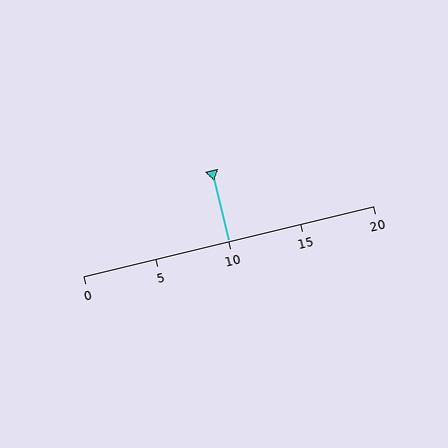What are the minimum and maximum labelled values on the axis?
The axis runs from 0 to 20.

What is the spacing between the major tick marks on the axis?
The major ticks are spaced 5 apart.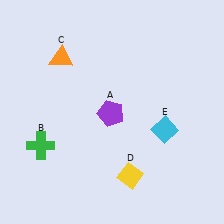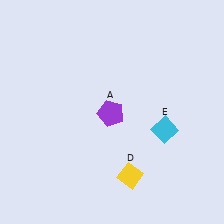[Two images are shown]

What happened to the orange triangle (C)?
The orange triangle (C) was removed in Image 2. It was in the top-left area of Image 1.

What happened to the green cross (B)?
The green cross (B) was removed in Image 2. It was in the bottom-left area of Image 1.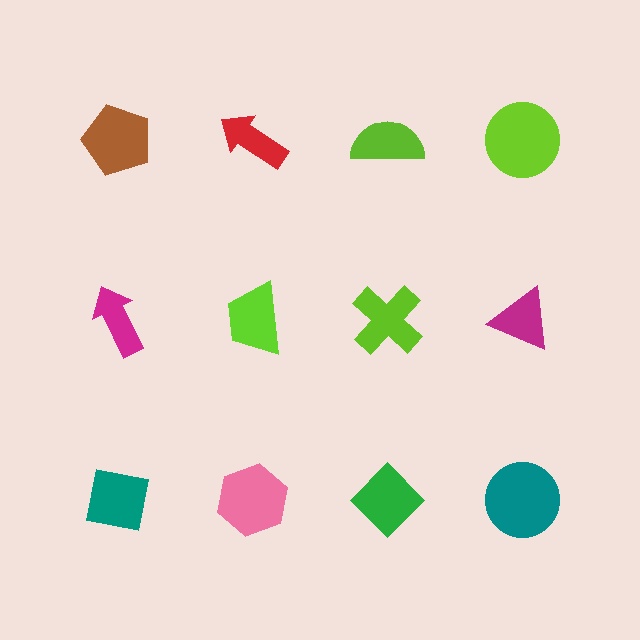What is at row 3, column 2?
A pink hexagon.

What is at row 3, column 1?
A teal square.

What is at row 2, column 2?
A lime trapezoid.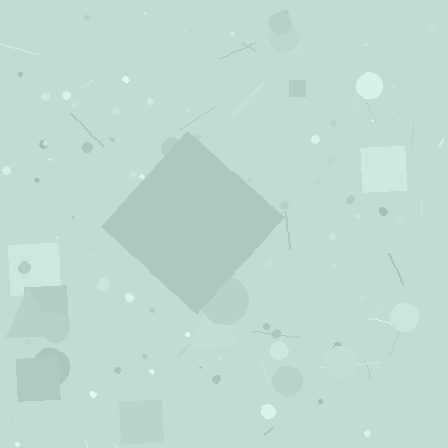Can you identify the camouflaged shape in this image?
The camouflaged shape is a diamond.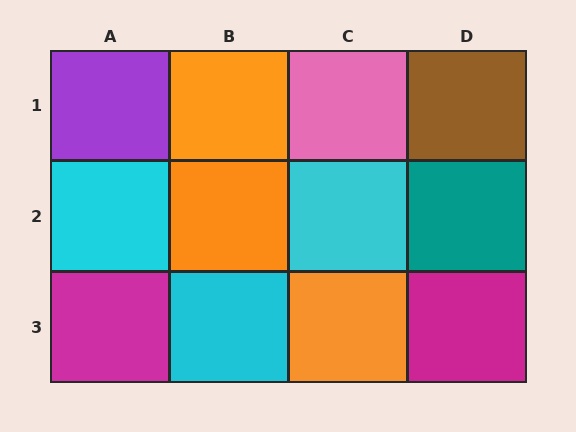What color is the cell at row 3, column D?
Magenta.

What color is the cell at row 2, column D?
Teal.